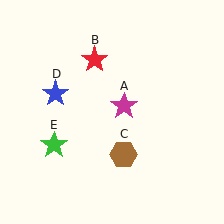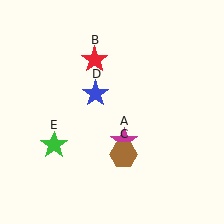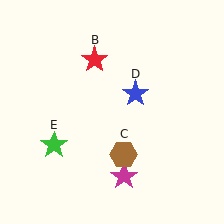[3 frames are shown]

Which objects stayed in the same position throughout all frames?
Red star (object B) and brown hexagon (object C) and green star (object E) remained stationary.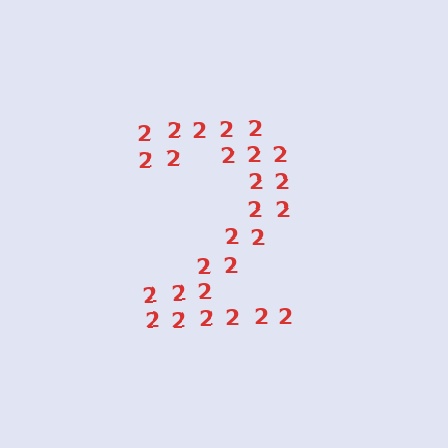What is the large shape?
The large shape is the digit 2.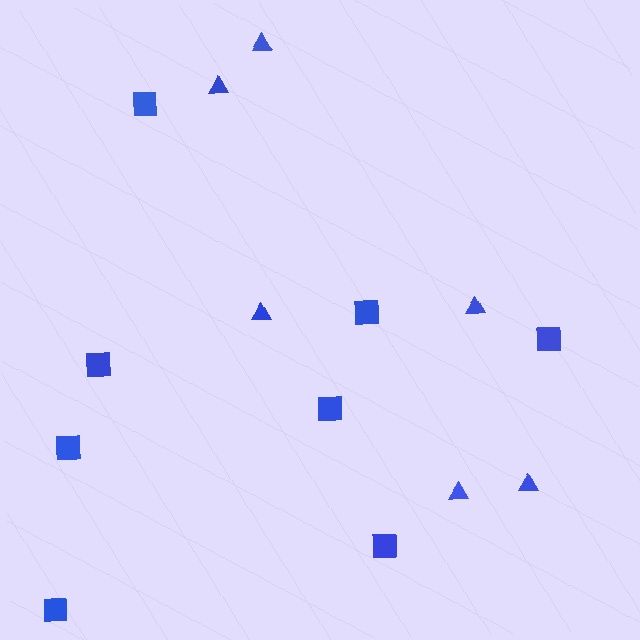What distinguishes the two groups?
There are 2 groups: one group of squares (8) and one group of triangles (6).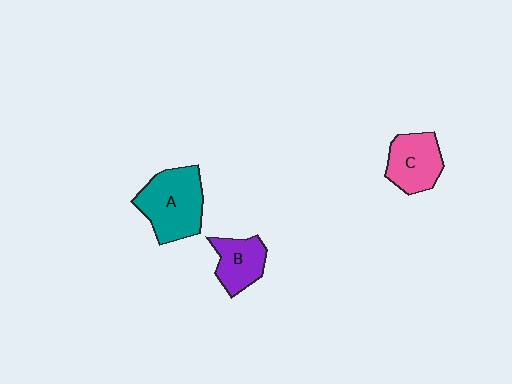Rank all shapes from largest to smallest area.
From largest to smallest: A (teal), C (pink), B (purple).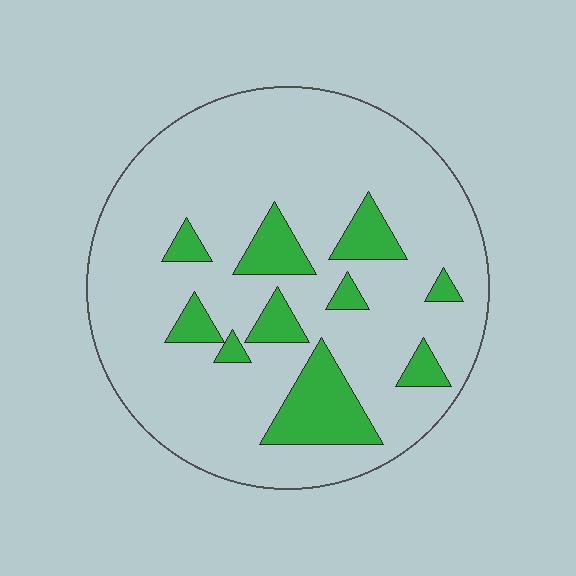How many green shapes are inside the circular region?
10.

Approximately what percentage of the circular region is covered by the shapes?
Approximately 15%.